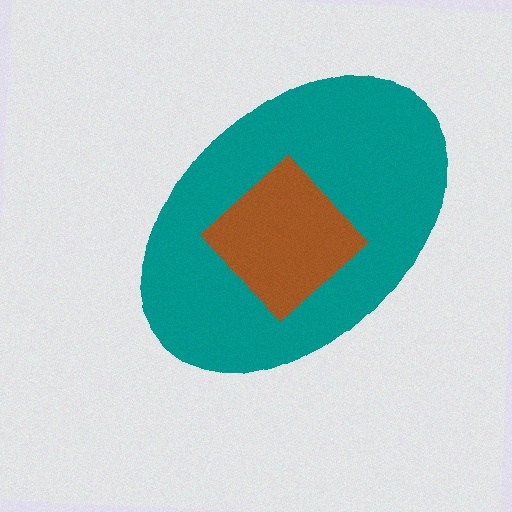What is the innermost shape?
The brown diamond.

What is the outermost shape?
The teal ellipse.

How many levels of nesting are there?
2.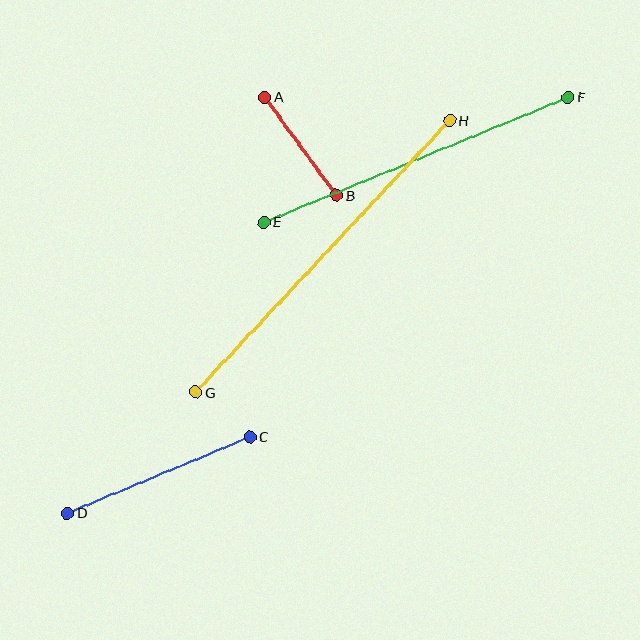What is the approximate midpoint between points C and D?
The midpoint is at approximately (159, 475) pixels.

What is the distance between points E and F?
The distance is approximately 329 pixels.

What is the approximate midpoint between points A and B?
The midpoint is at approximately (301, 146) pixels.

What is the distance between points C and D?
The distance is approximately 198 pixels.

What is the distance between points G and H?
The distance is approximately 372 pixels.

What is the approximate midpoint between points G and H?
The midpoint is at approximately (323, 256) pixels.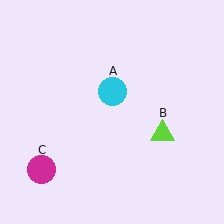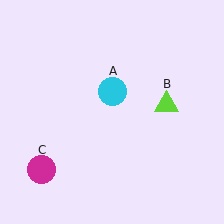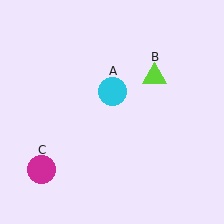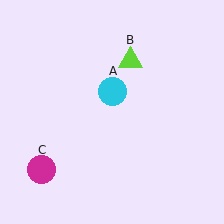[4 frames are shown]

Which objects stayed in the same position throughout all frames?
Cyan circle (object A) and magenta circle (object C) remained stationary.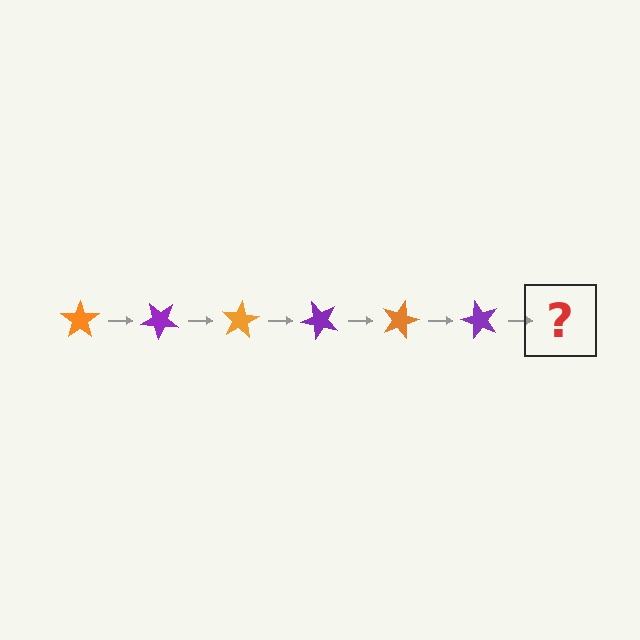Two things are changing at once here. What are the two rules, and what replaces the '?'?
The two rules are that it rotates 40 degrees each step and the color cycles through orange and purple. The '?' should be an orange star, rotated 240 degrees from the start.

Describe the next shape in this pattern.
It should be an orange star, rotated 240 degrees from the start.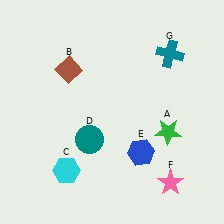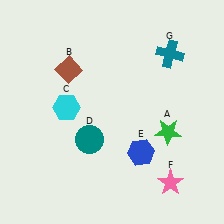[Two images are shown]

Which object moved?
The cyan hexagon (C) moved up.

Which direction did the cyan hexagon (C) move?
The cyan hexagon (C) moved up.